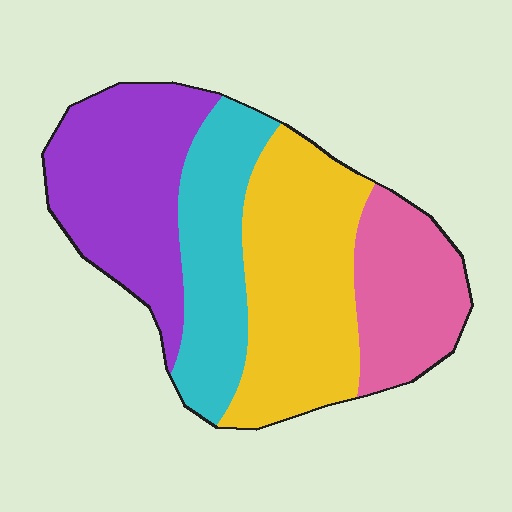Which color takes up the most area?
Yellow, at roughly 30%.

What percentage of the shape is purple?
Purple takes up about one quarter (1/4) of the shape.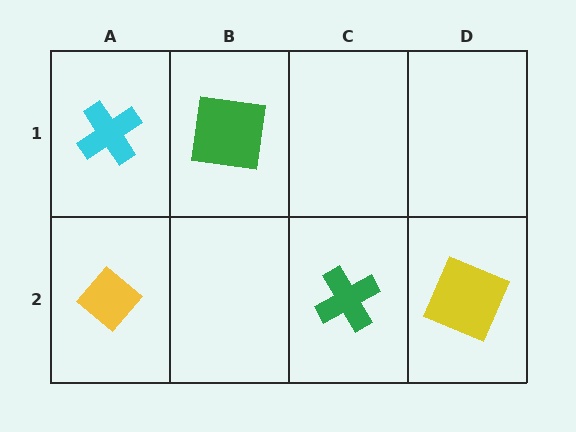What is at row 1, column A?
A cyan cross.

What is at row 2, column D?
A yellow square.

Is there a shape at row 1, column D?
No, that cell is empty.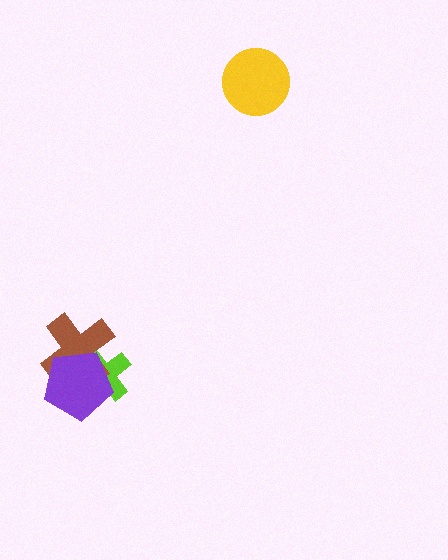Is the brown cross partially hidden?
Yes, it is partially covered by another shape.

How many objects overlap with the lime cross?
2 objects overlap with the lime cross.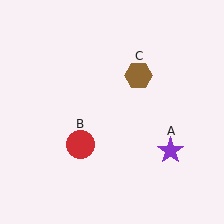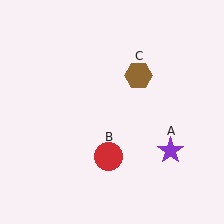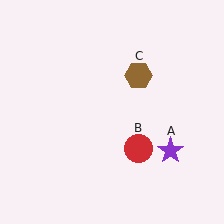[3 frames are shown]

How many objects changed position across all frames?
1 object changed position: red circle (object B).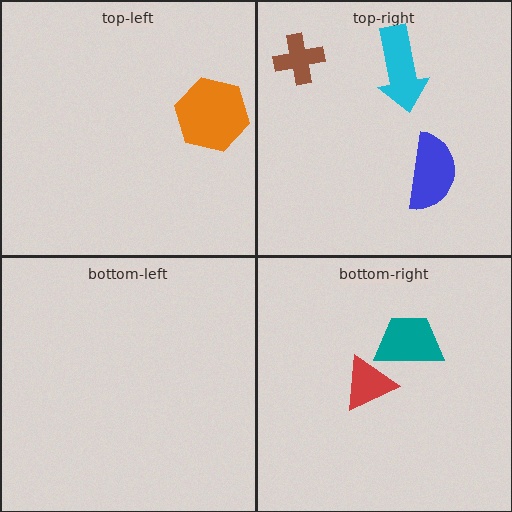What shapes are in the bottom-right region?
The red triangle, the teal trapezoid.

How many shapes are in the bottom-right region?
2.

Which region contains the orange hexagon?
The top-left region.